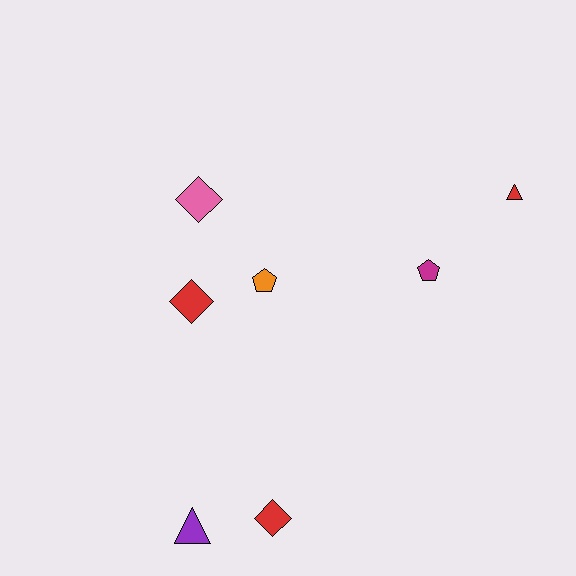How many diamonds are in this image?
There are 3 diamonds.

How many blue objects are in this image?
There are no blue objects.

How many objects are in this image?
There are 7 objects.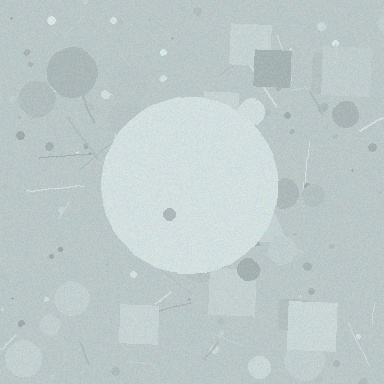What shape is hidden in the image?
A circle is hidden in the image.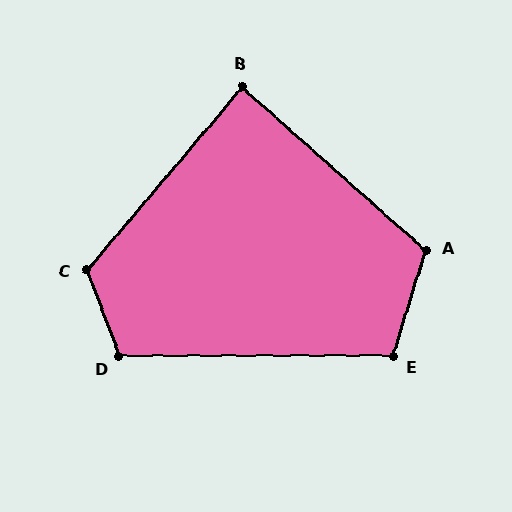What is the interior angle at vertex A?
Approximately 115 degrees (obtuse).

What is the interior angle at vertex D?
Approximately 110 degrees (obtuse).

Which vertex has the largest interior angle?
C, at approximately 119 degrees.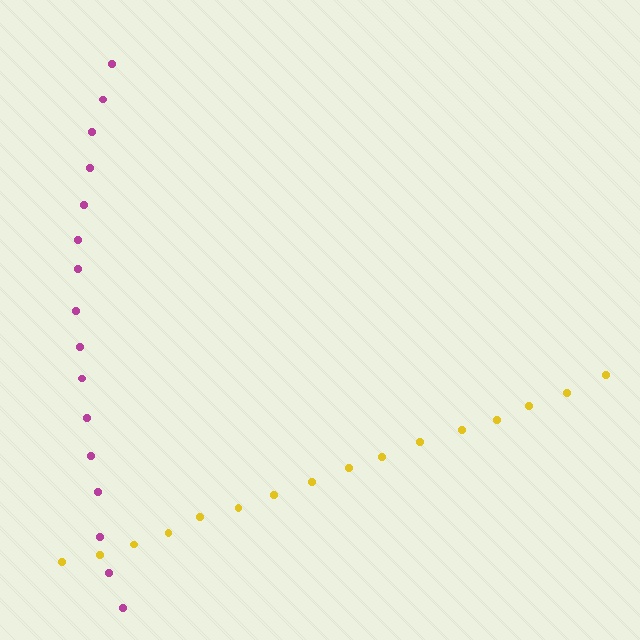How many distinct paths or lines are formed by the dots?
There are 2 distinct paths.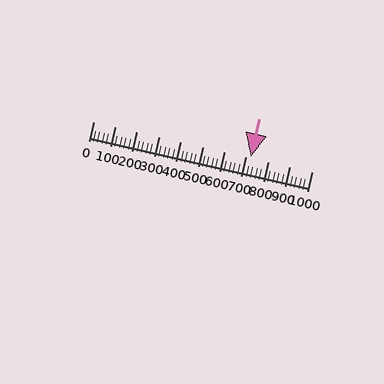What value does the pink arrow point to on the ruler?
The pink arrow points to approximately 720.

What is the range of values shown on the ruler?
The ruler shows values from 0 to 1000.